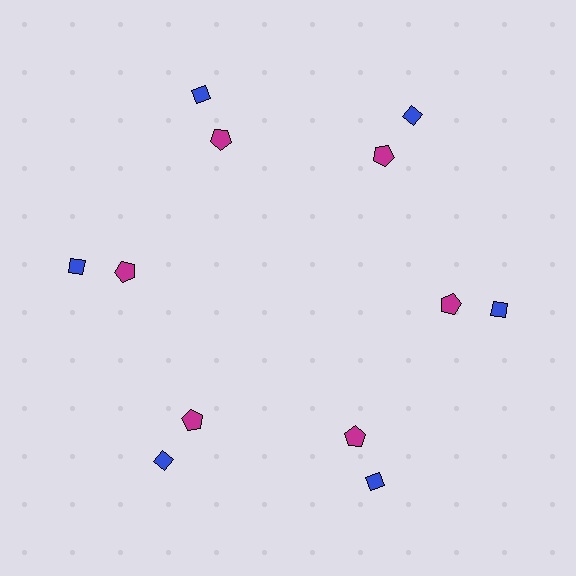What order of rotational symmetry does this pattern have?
This pattern has 6-fold rotational symmetry.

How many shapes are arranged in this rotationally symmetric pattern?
There are 12 shapes, arranged in 6 groups of 2.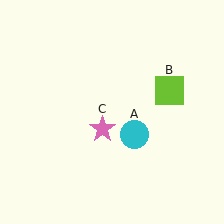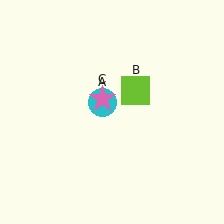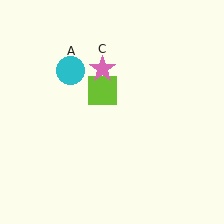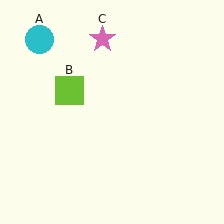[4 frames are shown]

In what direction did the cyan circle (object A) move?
The cyan circle (object A) moved up and to the left.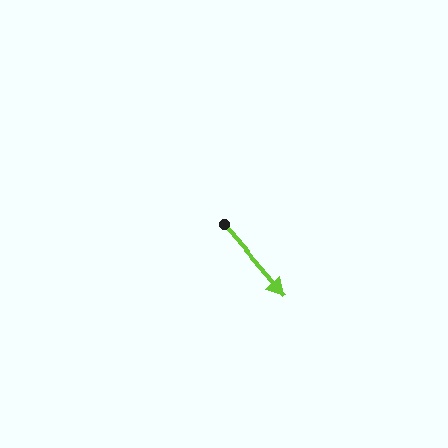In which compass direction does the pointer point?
Southeast.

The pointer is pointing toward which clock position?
Roughly 5 o'clock.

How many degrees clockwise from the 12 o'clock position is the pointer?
Approximately 139 degrees.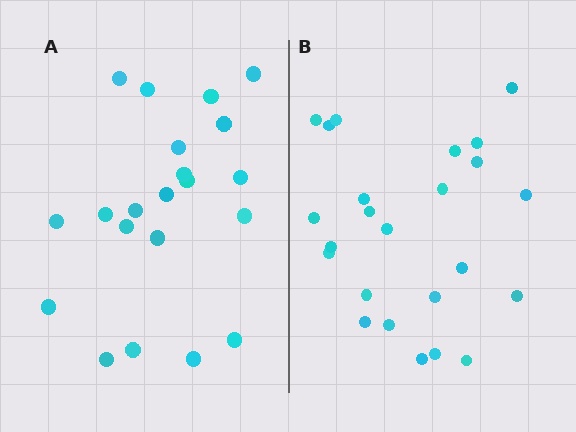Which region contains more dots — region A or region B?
Region B (the right region) has more dots.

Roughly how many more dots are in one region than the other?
Region B has just a few more — roughly 2 or 3 more dots than region A.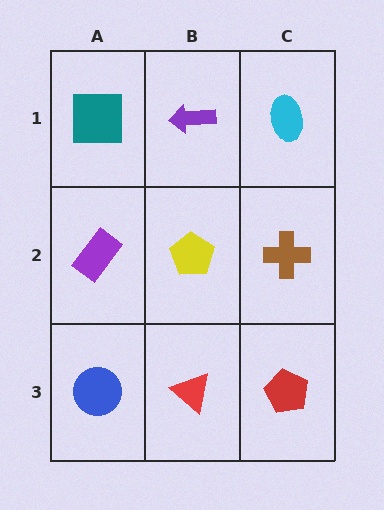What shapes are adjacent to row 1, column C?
A brown cross (row 2, column C), a purple arrow (row 1, column B).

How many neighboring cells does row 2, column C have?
3.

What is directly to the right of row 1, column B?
A cyan ellipse.